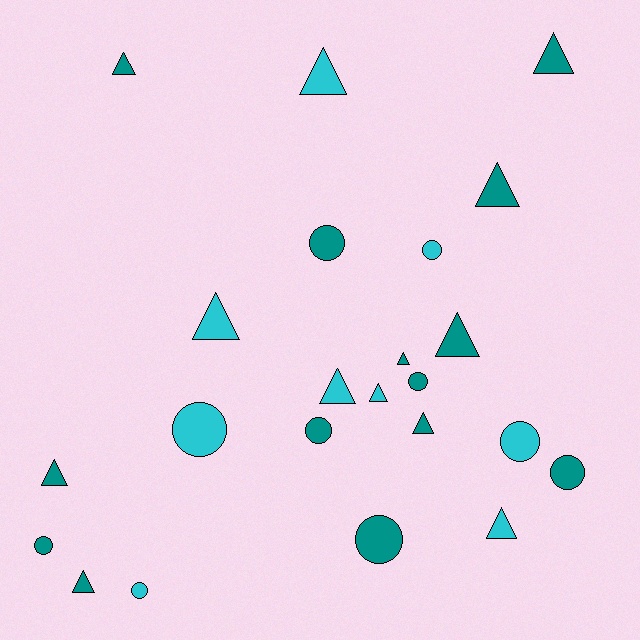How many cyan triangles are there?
There are 5 cyan triangles.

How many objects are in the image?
There are 23 objects.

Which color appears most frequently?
Teal, with 14 objects.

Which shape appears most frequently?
Triangle, with 13 objects.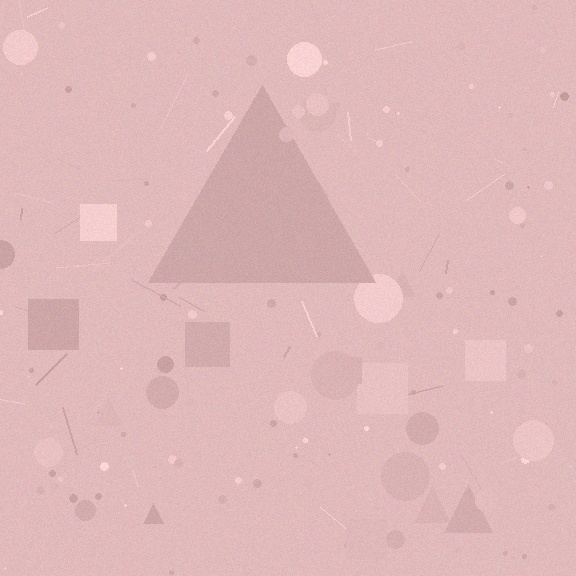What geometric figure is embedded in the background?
A triangle is embedded in the background.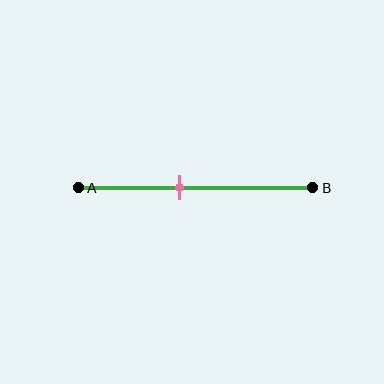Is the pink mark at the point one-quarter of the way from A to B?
No, the mark is at about 45% from A, not at the 25% one-quarter point.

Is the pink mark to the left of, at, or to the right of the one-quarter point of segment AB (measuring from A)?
The pink mark is to the right of the one-quarter point of segment AB.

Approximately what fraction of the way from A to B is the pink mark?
The pink mark is approximately 45% of the way from A to B.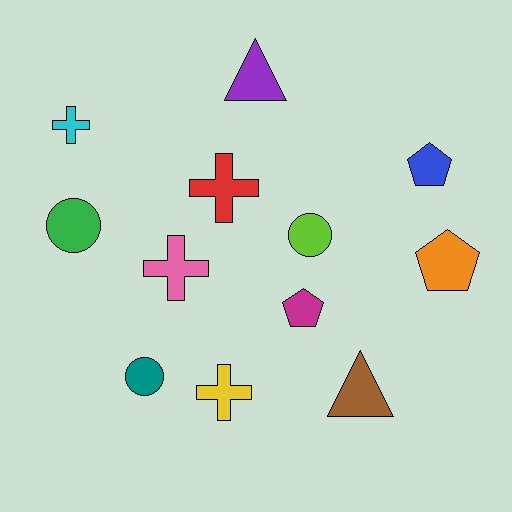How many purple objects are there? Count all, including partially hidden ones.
There is 1 purple object.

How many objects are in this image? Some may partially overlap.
There are 12 objects.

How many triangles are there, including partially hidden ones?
There are 2 triangles.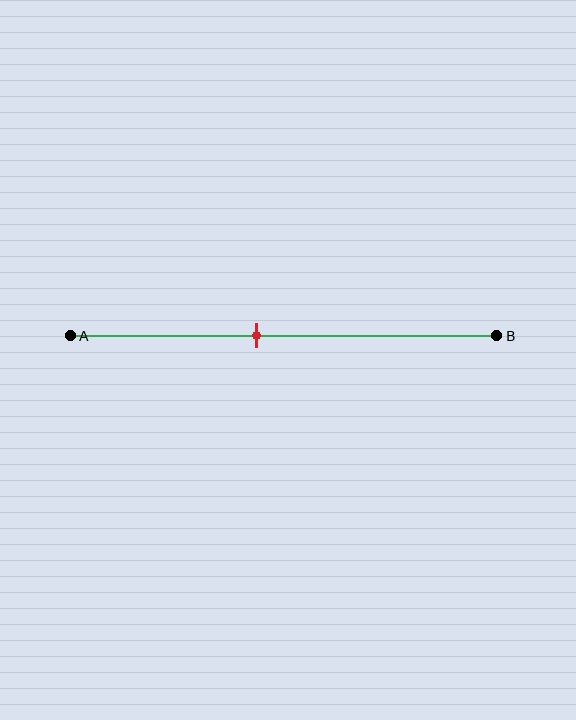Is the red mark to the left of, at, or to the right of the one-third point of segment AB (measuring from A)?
The red mark is to the right of the one-third point of segment AB.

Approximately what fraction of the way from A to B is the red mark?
The red mark is approximately 45% of the way from A to B.